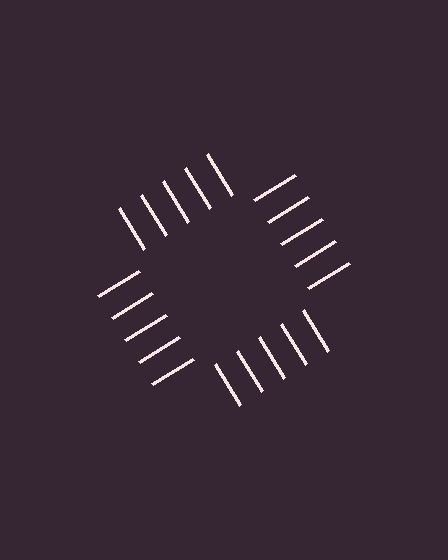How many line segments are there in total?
20 — 5 along each of the 4 edges.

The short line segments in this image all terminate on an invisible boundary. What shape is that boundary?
An illusory square — the line segments terminate on its edges but no continuous stroke is drawn.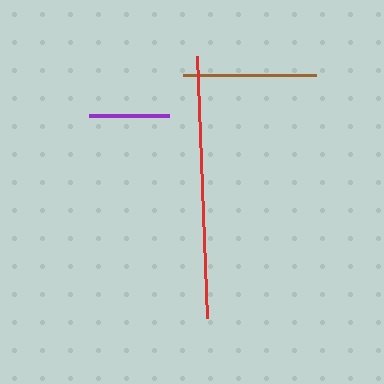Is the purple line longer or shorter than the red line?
The red line is longer than the purple line.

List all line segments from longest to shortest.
From longest to shortest: red, brown, purple.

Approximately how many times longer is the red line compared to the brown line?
The red line is approximately 2.0 times the length of the brown line.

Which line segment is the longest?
The red line is the longest at approximately 263 pixels.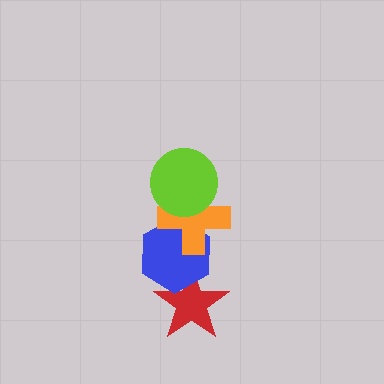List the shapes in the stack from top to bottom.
From top to bottom: the lime circle, the orange cross, the blue hexagon, the red star.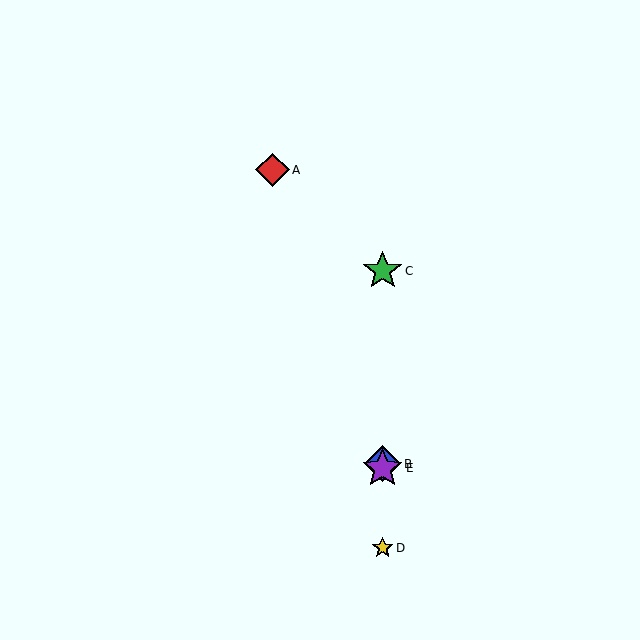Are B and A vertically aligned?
No, B is at x≈383 and A is at x≈273.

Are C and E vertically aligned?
Yes, both are at x≈383.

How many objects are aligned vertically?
4 objects (B, C, D, E) are aligned vertically.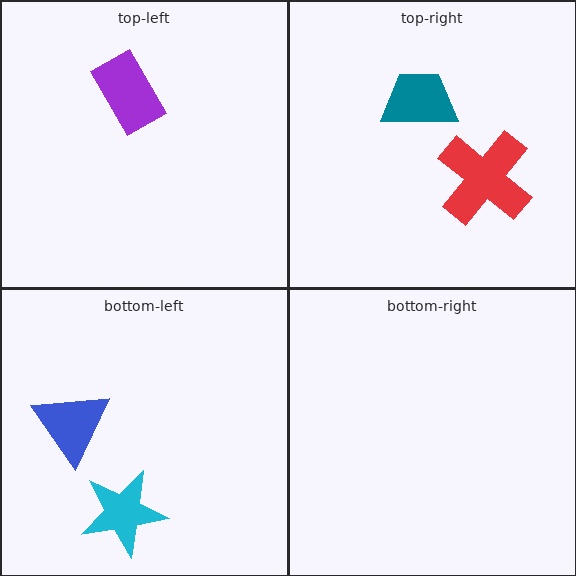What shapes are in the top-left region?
The purple rectangle.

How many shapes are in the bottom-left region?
2.